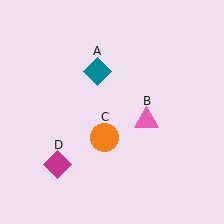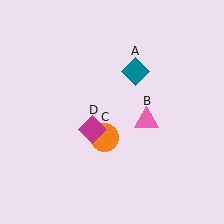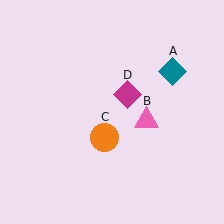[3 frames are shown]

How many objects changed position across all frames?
2 objects changed position: teal diamond (object A), magenta diamond (object D).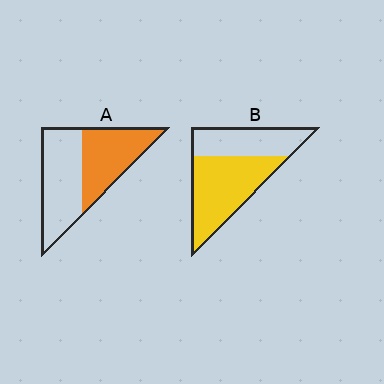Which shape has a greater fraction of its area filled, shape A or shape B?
Shape B.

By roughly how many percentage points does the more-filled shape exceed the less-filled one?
By roughly 15 percentage points (B over A).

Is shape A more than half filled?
Roughly half.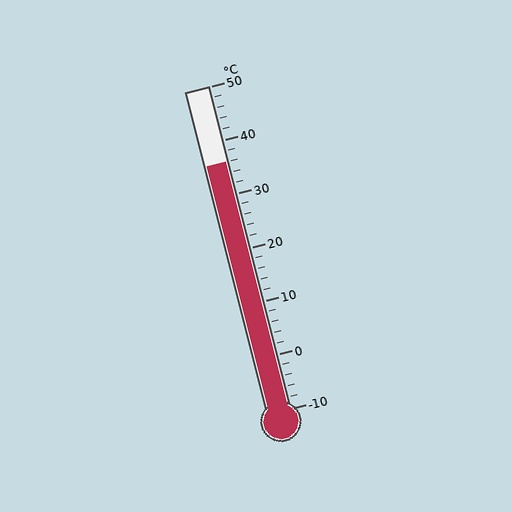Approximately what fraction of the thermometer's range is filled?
The thermometer is filled to approximately 75% of its range.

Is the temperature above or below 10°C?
The temperature is above 10°C.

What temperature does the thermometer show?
The thermometer shows approximately 36°C.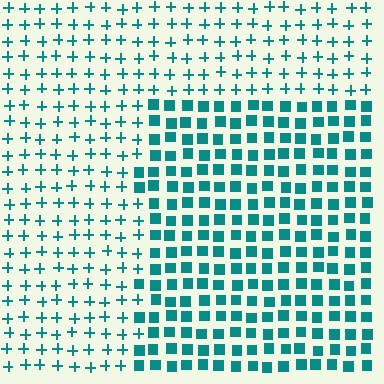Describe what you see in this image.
The image is filled with small teal elements arranged in a uniform grid. A rectangle-shaped region contains squares, while the surrounding area contains plus signs. The boundary is defined purely by the change in element shape.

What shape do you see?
I see a rectangle.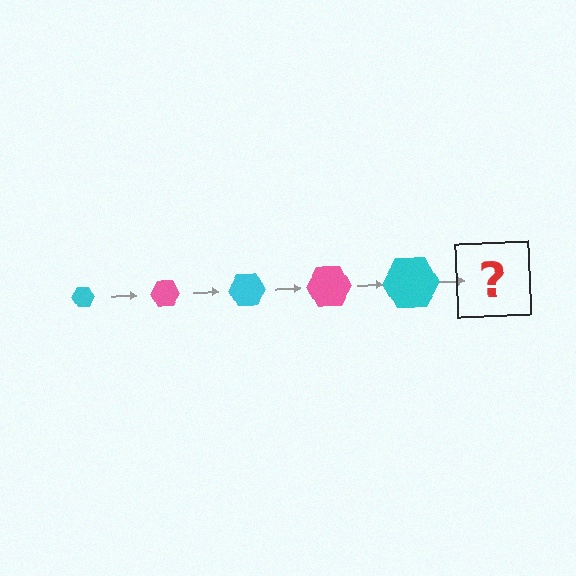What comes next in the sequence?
The next element should be a pink hexagon, larger than the previous one.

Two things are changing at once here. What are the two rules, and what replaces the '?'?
The two rules are that the hexagon grows larger each step and the color cycles through cyan and pink. The '?' should be a pink hexagon, larger than the previous one.